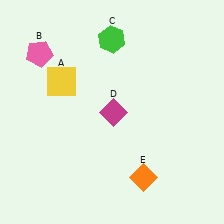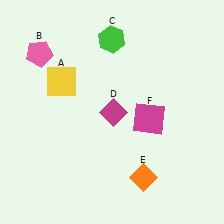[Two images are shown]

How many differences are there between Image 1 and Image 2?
There is 1 difference between the two images.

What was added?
A magenta square (F) was added in Image 2.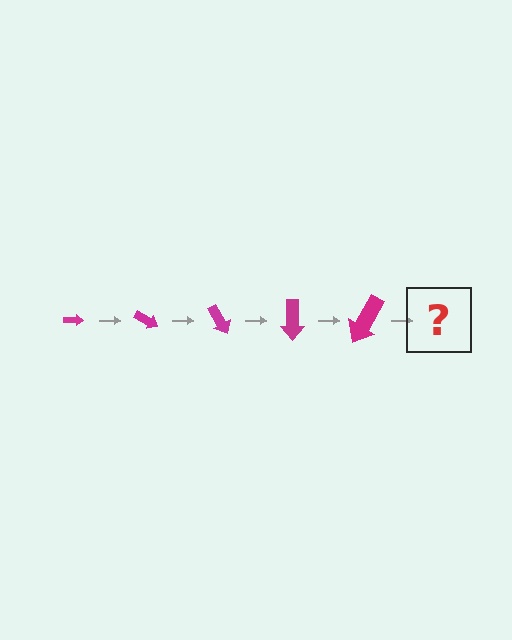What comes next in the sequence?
The next element should be an arrow, larger than the previous one and rotated 150 degrees from the start.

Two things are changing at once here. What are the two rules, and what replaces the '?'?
The two rules are that the arrow grows larger each step and it rotates 30 degrees each step. The '?' should be an arrow, larger than the previous one and rotated 150 degrees from the start.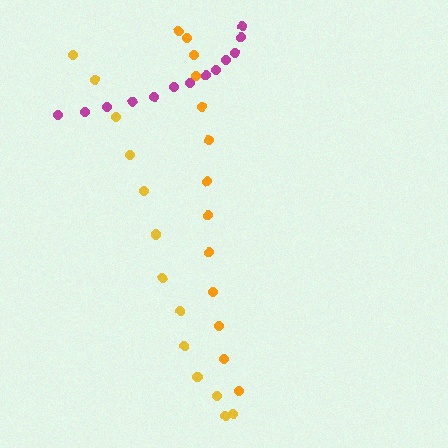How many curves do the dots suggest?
There are 3 distinct paths.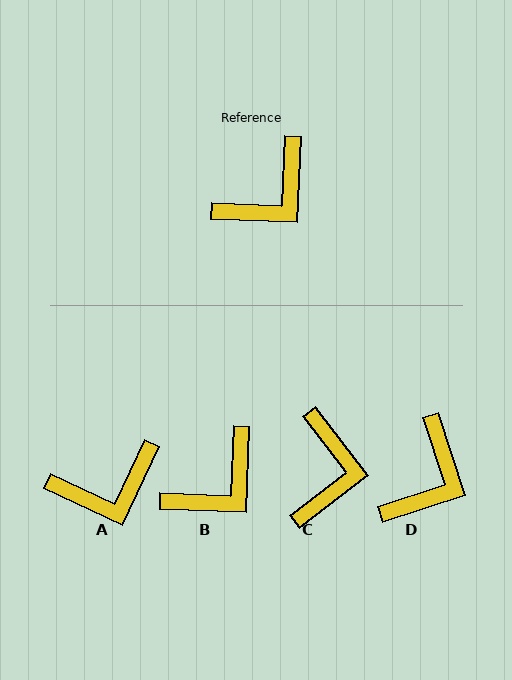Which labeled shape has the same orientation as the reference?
B.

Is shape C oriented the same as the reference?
No, it is off by about 40 degrees.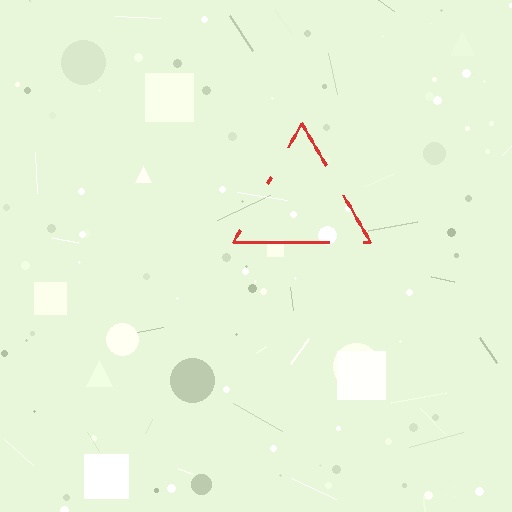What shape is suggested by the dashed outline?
The dashed outline suggests a triangle.